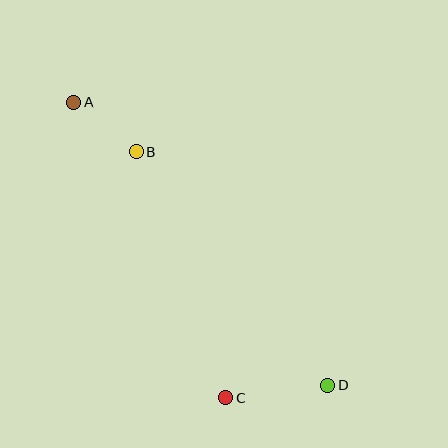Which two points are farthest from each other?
Points A and D are farthest from each other.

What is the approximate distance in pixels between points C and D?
The distance between C and D is approximately 103 pixels.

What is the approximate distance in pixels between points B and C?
The distance between B and C is approximately 262 pixels.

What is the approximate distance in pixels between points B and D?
The distance between B and D is approximately 302 pixels.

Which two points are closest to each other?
Points A and B are closest to each other.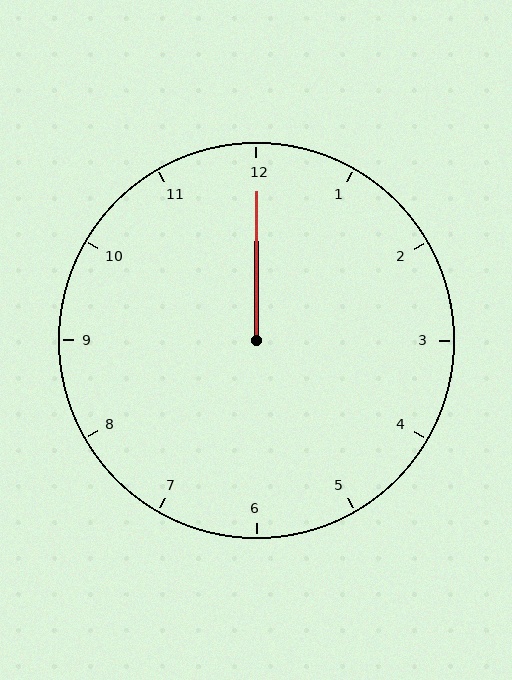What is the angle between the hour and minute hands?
Approximately 0 degrees.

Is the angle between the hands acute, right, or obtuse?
It is acute.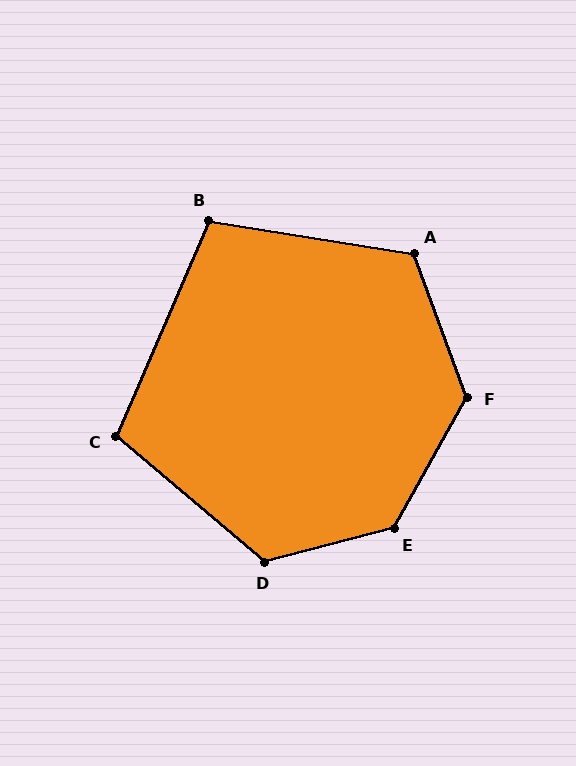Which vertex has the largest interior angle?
E, at approximately 134 degrees.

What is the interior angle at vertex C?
Approximately 107 degrees (obtuse).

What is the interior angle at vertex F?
Approximately 130 degrees (obtuse).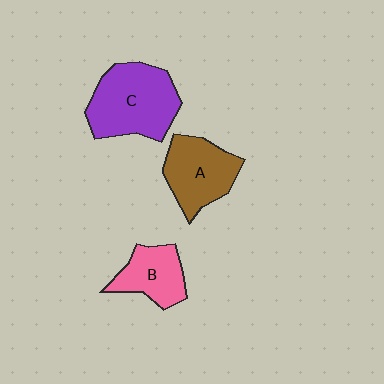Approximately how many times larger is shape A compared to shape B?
Approximately 1.3 times.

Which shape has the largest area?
Shape C (purple).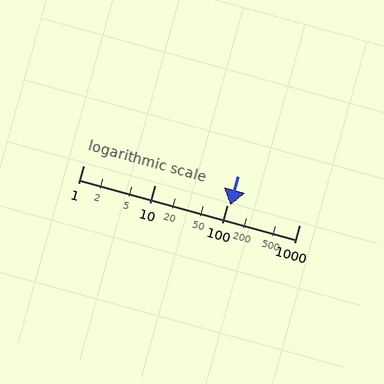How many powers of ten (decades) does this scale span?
The scale spans 3 decades, from 1 to 1000.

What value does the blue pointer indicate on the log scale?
The pointer indicates approximately 110.